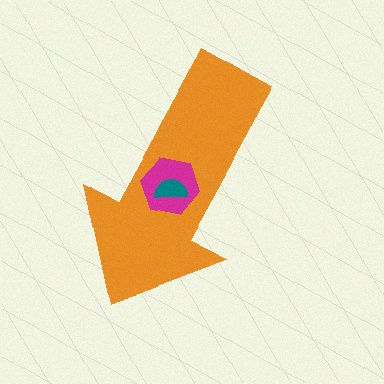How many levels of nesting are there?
3.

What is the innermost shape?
The teal semicircle.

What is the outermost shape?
The orange arrow.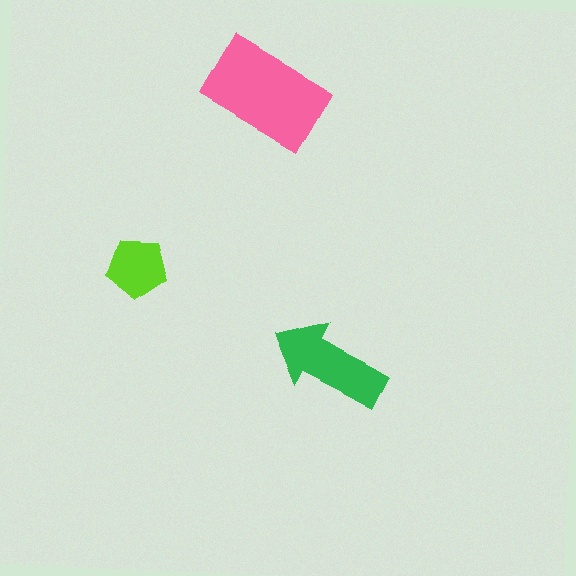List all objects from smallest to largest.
The lime pentagon, the green arrow, the pink rectangle.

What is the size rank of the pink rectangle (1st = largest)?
1st.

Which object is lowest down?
The green arrow is bottommost.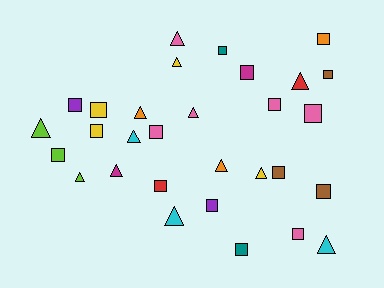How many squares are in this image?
There are 17 squares.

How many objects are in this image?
There are 30 objects.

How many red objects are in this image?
There are 2 red objects.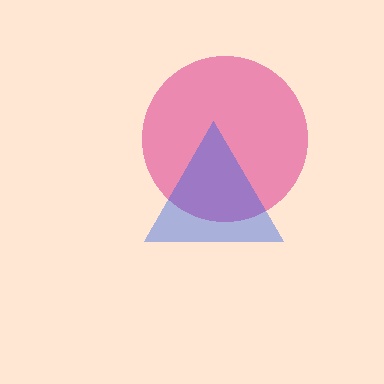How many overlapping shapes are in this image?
There are 2 overlapping shapes in the image.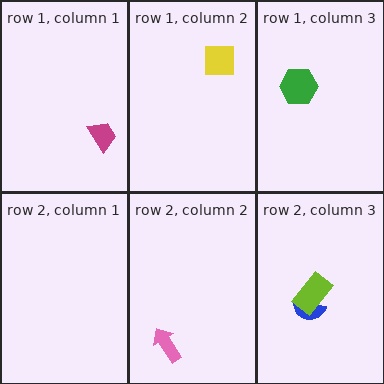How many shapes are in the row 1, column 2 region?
1.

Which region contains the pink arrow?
The row 2, column 2 region.